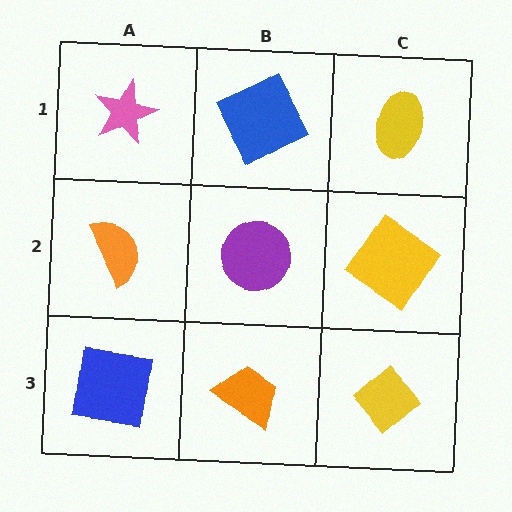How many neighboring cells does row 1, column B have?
3.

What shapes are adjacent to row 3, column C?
A yellow diamond (row 2, column C), an orange trapezoid (row 3, column B).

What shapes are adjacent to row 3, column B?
A purple circle (row 2, column B), a blue square (row 3, column A), a yellow diamond (row 3, column C).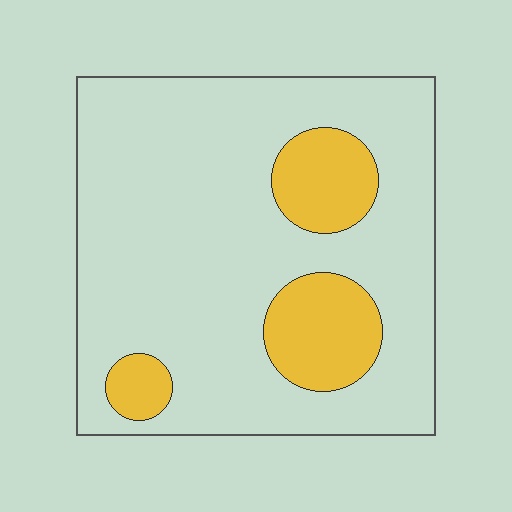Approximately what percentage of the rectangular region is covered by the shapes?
Approximately 20%.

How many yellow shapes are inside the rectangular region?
3.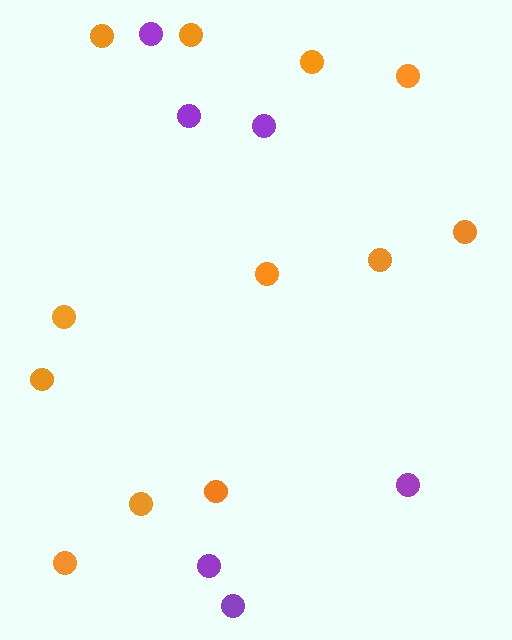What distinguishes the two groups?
There are 2 groups: one group of purple circles (6) and one group of orange circles (12).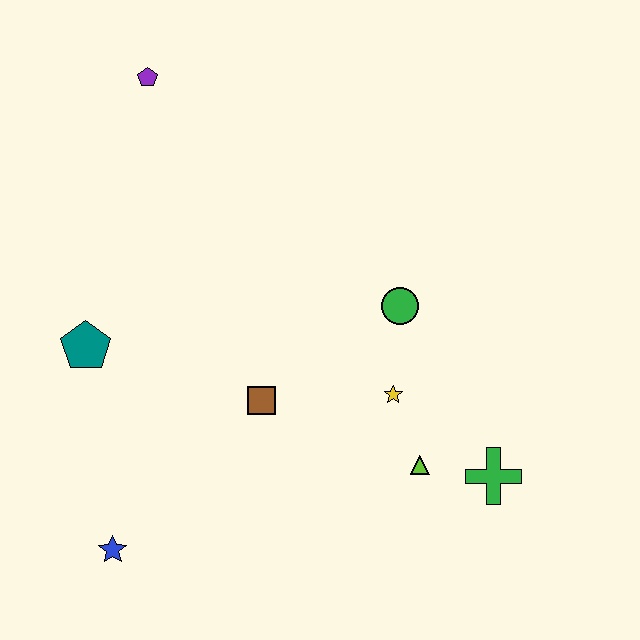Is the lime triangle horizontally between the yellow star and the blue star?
No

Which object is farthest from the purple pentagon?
The green cross is farthest from the purple pentagon.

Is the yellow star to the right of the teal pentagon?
Yes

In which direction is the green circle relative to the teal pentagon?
The green circle is to the right of the teal pentagon.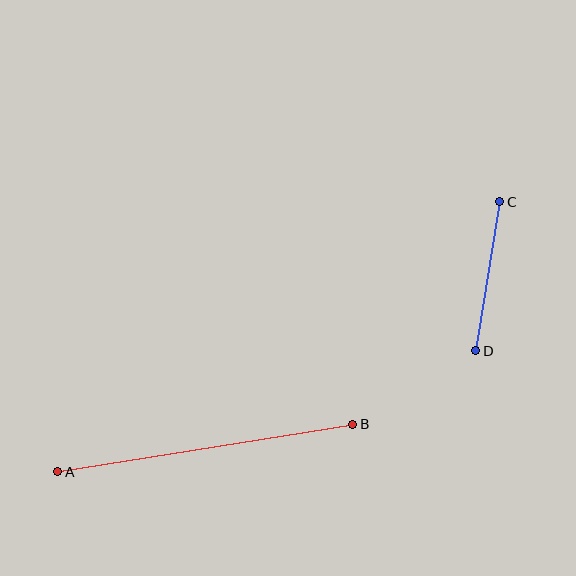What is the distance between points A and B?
The distance is approximately 299 pixels.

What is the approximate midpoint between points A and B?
The midpoint is at approximately (205, 448) pixels.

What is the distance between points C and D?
The distance is approximately 151 pixels.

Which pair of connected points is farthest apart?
Points A and B are farthest apart.